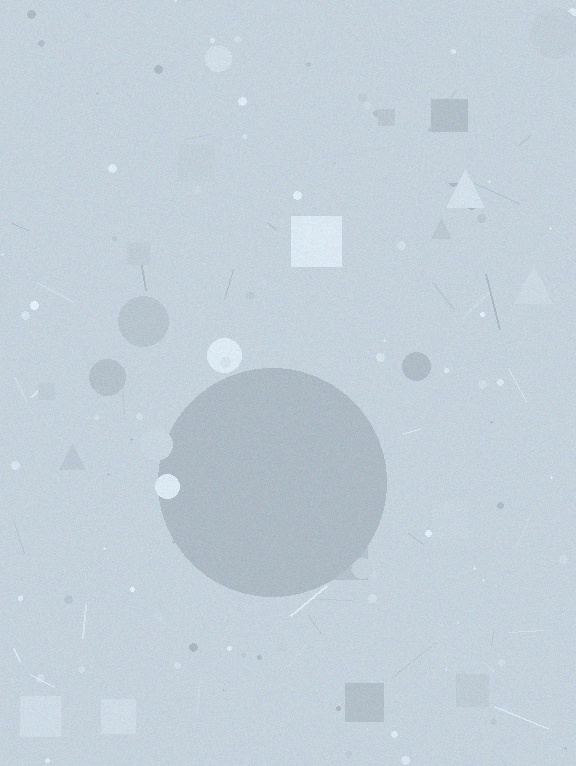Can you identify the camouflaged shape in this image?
The camouflaged shape is a circle.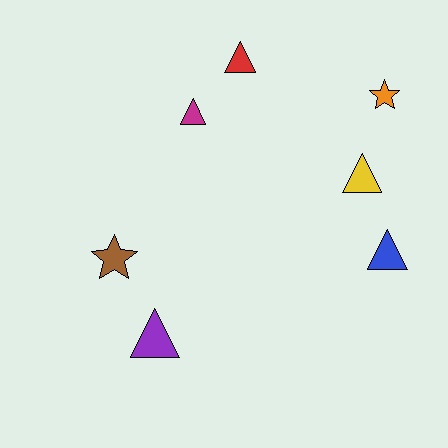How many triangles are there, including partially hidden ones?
There are 5 triangles.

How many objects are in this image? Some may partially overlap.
There are 7 objects.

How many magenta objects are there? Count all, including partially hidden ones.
There is 1 magenta object.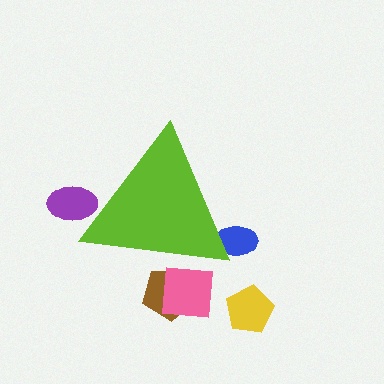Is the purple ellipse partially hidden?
Yes, the purple ellipse is partially hidden behind the lime triangle.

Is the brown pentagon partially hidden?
Yes, the brown pentagon is partially hidden behind the lime triangle.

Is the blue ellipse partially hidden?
Yes, the blue ellipse is partially hidden behind the lime triangle.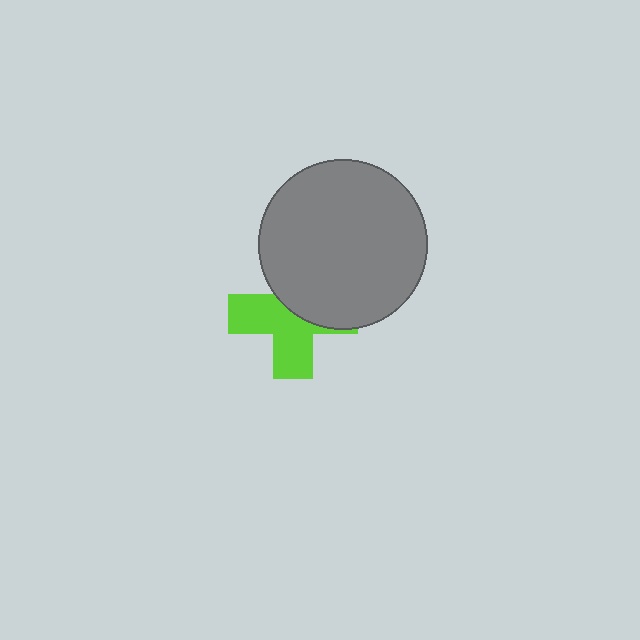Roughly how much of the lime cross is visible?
About half of it is visible (roughly 53%).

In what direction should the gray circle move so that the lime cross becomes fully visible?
The gray circle should move up. That is the shortest direction to clear the overlap and leave the lime cross fully visible.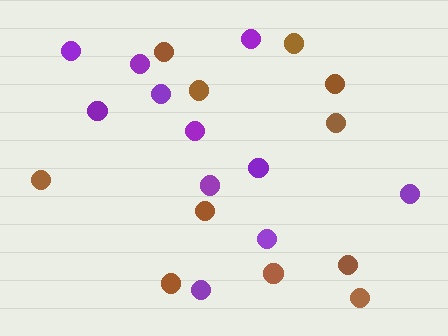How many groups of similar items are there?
There are 2 groups: one group of brown circles (11) and one group of purple circles (11).